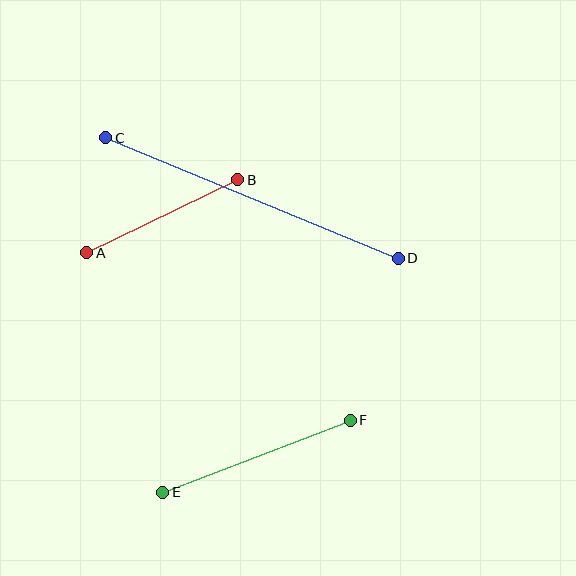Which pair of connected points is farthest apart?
Points C and D are farthest apart.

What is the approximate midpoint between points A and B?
The midpoint is at approximately (162, 216) pixels.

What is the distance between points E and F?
The distance is approximately 201 pixels.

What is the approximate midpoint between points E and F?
The midpoint is at approximately (257, 456) pixels.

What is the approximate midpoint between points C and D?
The midpoint is at approximately (252, 198) pixels.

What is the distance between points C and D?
The distance is approximately 317 pixels.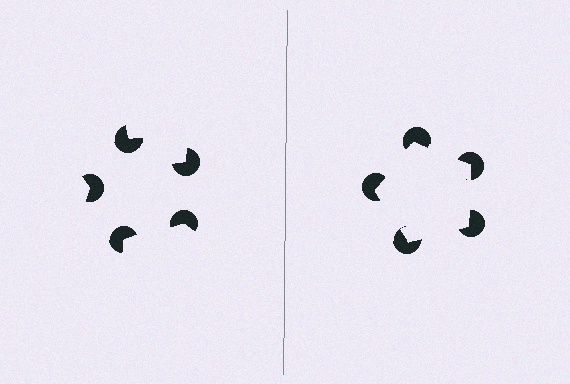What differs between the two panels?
The pac-man discs are positioned identically on both sides; only the wedge orientations differ. On the right they align to a pentagon; on the left they are misaligned.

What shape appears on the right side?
An illusory pentagon.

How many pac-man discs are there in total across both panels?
10 — 5 on each side.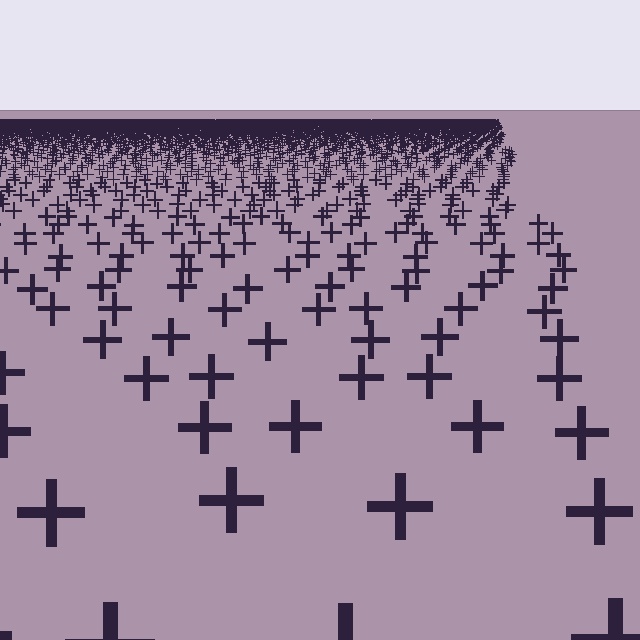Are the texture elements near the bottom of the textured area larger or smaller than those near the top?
Larger. Near the bottom, elements are closer to the viewer and appear at a bigger on-screen size.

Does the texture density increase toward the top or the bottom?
Density increases toward the top.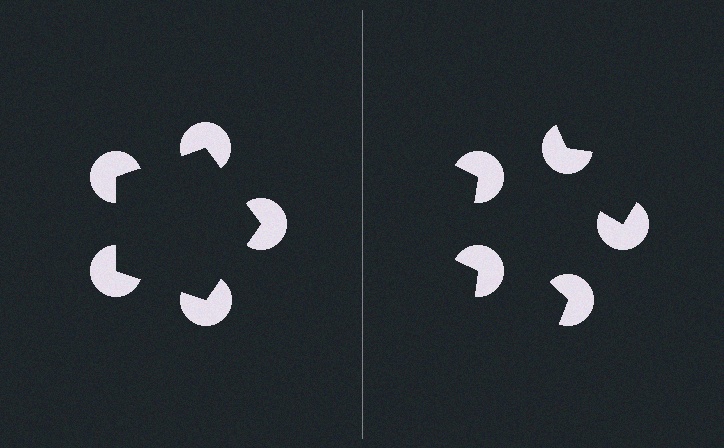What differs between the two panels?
The pac-man discs are positioned identically on both sides; only the wedge orientations differ. On the left they align to a pentagon; on the right they are misaligned.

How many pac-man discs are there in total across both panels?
10 — 5 on each side.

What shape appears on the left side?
An illusory pentagon.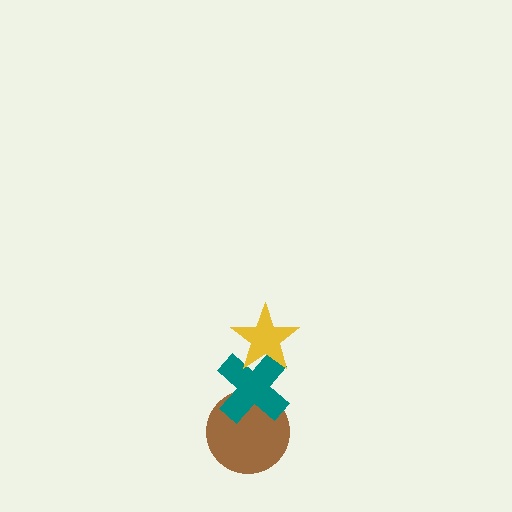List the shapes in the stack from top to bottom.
From top to bottom: the yellow star, the teal cross, the brown circle.